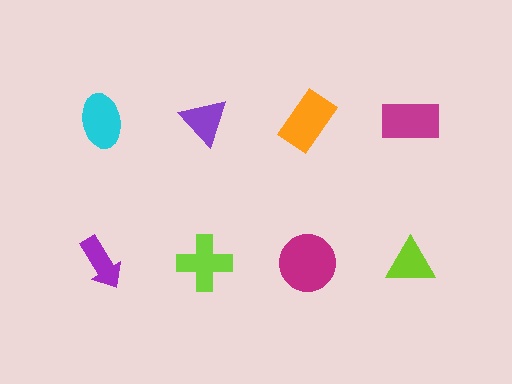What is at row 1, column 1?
A cyan ellipse.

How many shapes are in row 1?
4 shapes.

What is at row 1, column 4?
A magenta rectangle.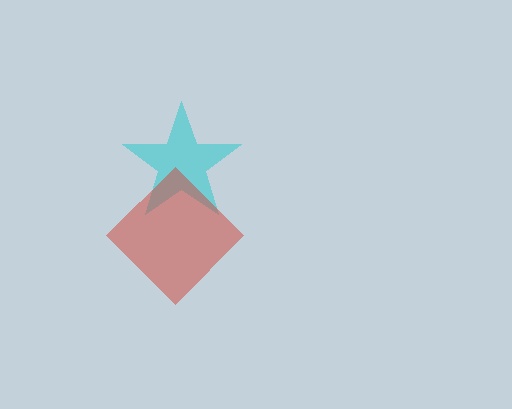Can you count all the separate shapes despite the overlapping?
Yes, there are 2 separate shapes.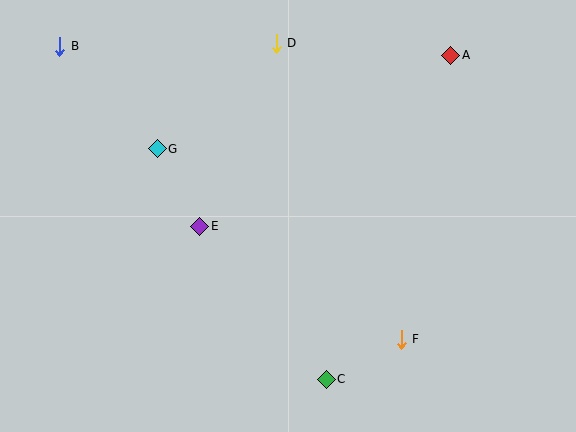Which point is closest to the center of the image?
Point E at (200, 226) is closest to the center.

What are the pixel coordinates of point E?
Point E is at (200, 226).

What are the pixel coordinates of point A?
Point A is at (451, 55).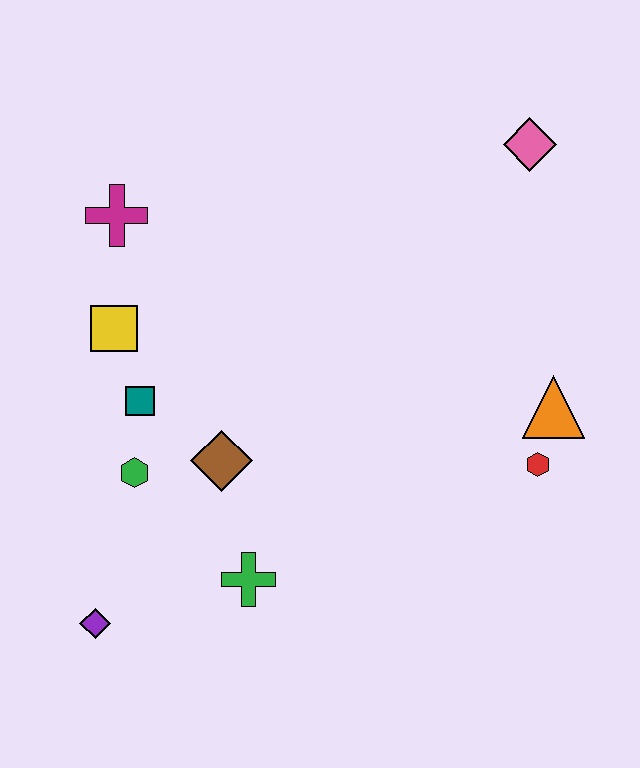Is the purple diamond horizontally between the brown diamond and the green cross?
No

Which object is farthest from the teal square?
The pink diamond is farthest from the teal square.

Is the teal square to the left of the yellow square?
No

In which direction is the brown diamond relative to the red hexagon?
The brown diamond is to the left of the red hexagon.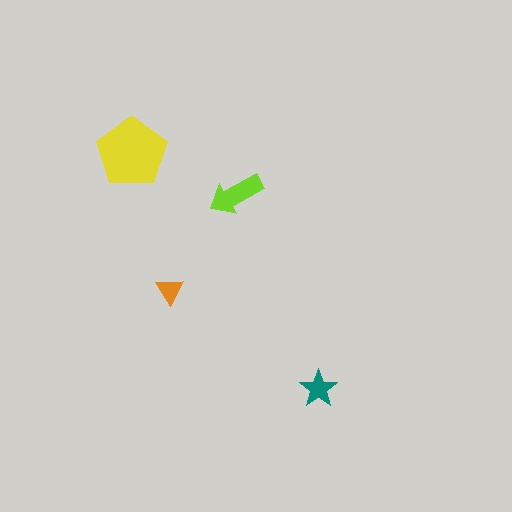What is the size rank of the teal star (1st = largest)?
3rd.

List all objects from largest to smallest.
The yellow pentagon, the lime arrow, the teal star, the orange triangle.